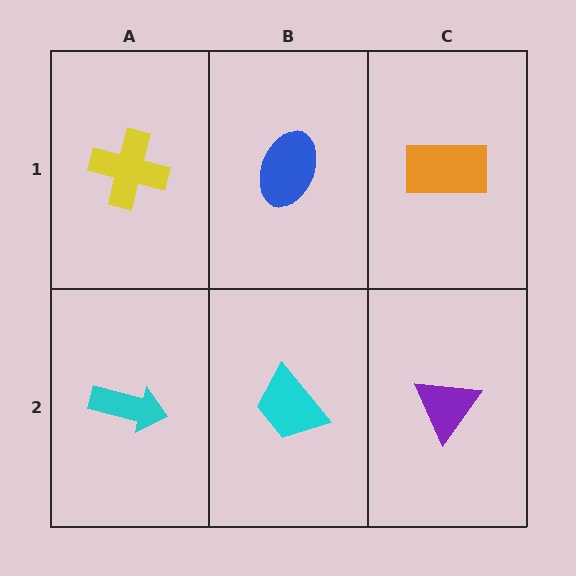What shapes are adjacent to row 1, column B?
A cyan trapezoid (row 2, column B), a yellow cross (row 1, column A), an orange rectangle (row 1, column C).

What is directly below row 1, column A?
A cyan arrow.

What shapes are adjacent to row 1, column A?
A cyan arrow (row 2, column A), a blue ellipse (row 1, column B).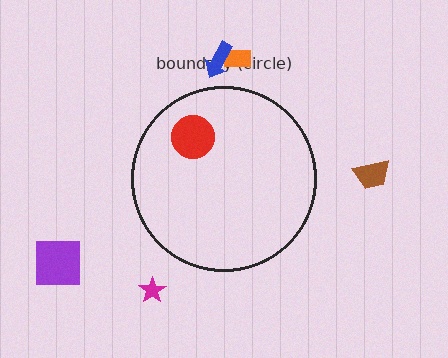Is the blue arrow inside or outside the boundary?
Outside.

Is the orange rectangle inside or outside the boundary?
Outside.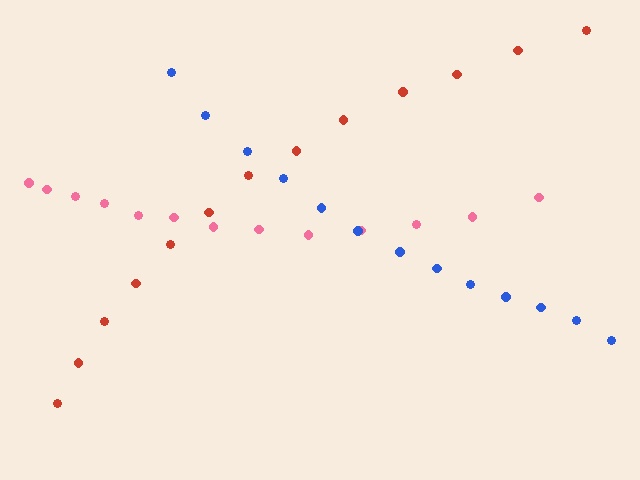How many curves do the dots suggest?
There are 3 distinct paths.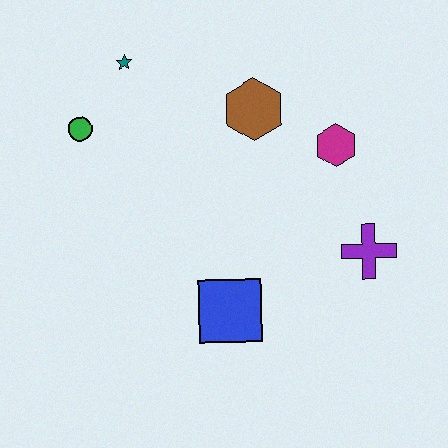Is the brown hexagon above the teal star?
No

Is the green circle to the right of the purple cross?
No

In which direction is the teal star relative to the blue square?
The teal star is above the blue square.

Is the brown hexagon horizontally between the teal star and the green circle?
No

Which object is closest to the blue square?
The purple cross is closest to the blue square.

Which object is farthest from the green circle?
The purple cross is farthest from the green circle.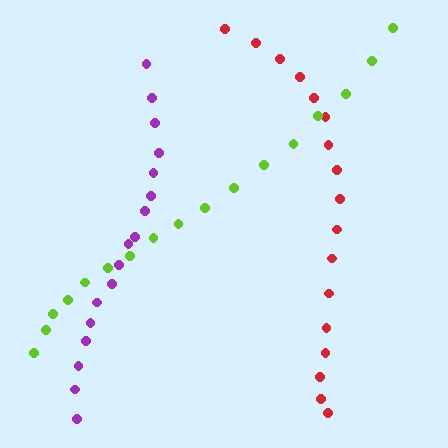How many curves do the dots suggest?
There are 3 distinct paths.